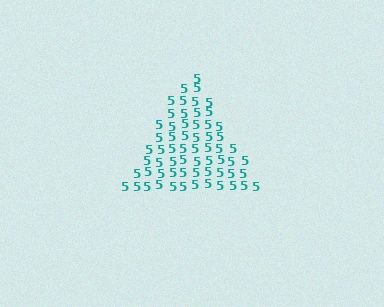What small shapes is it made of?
It is made of small digit 5's.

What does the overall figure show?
The overall figure shows a triangle.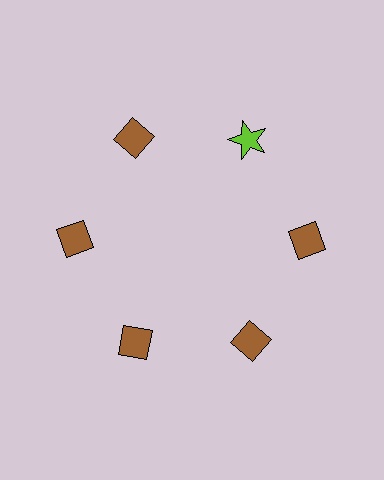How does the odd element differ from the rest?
It differs in both color (lime instead of brown) and shape (star instead of diamond).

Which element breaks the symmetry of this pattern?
The lime star at roughly the 1 o'clock position breaks the symmetry. All other shapes are brown diamonds.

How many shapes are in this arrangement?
There are 6 shapes arranged in a ring pattern.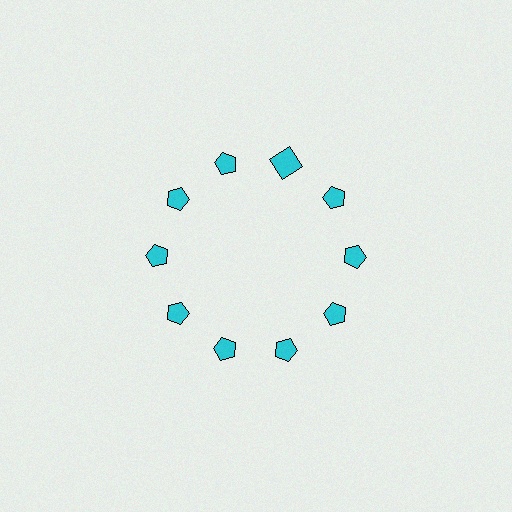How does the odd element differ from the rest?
It has a different shape: square instead of pentagon.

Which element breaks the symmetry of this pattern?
The cyan square at roughly the 1 o'clock position breaks the symmetry. All other shapes are cyan pentagons.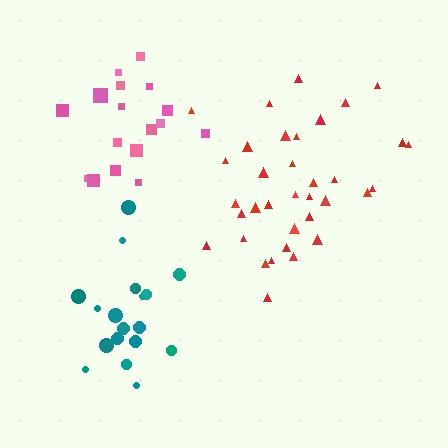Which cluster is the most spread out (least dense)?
Teal.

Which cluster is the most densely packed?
Pink.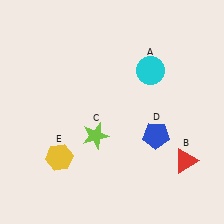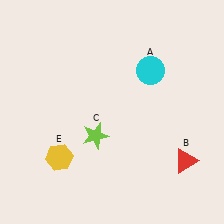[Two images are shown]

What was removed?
The blue pentagon (D) was removed in Image 2.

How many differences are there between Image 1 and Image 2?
There is 1 difference between the two images.